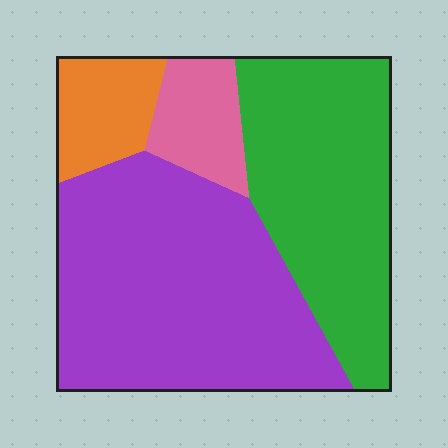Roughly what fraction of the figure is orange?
Orange takes up less than a sixth of the figure.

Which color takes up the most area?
Purple, at roughly 45%.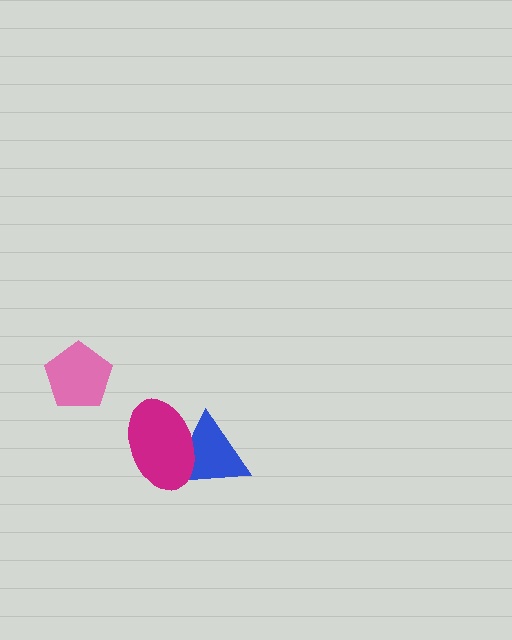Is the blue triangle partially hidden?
Yes, it is partially covered by another shape.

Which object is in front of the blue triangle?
The magenta ellipse is in front of the blue triangle.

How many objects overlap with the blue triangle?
1 object overlaps with the blue triangle.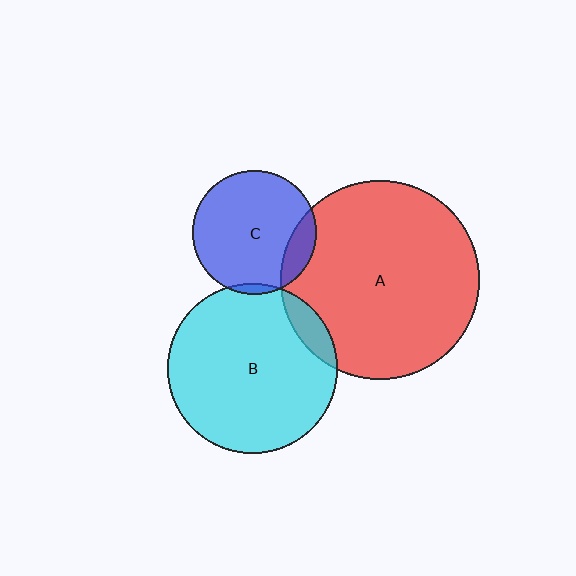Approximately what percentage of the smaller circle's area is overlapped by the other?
Approximately 10%.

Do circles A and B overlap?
Yes.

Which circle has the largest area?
Circle A (red).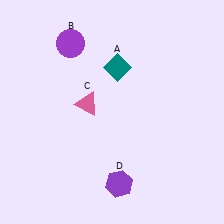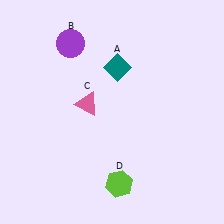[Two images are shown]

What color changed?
The hexagon (D) changed from purple in Image 1 to lime in Image 2.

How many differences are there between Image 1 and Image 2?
There is 1 difference between the two images.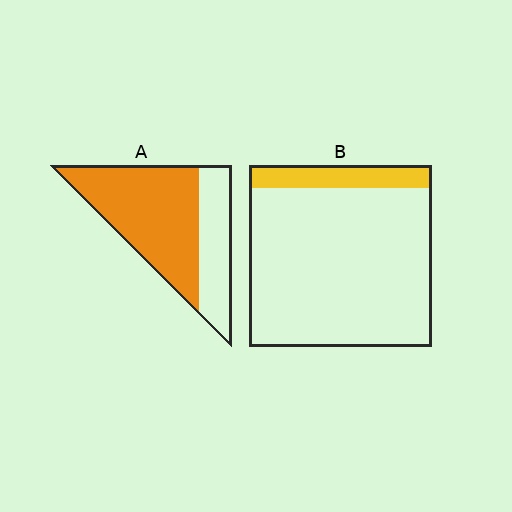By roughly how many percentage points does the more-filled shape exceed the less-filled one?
By roughly 55 percentage points (A over B).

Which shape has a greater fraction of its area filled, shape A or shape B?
Shape A.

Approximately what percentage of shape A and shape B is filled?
A is approximately 65% and B is approximately 15%.